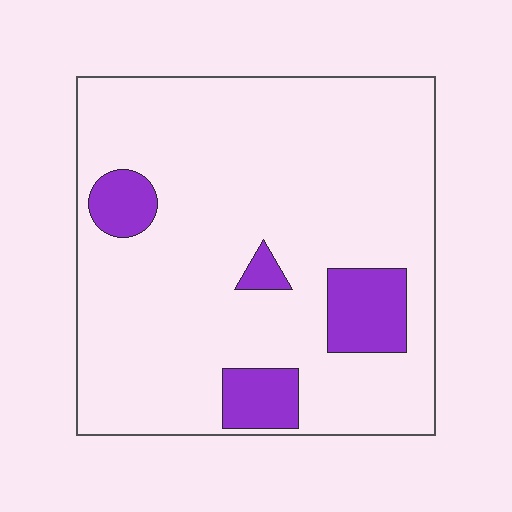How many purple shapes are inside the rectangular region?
4.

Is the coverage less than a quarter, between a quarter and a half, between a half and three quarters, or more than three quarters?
Less than a quarter.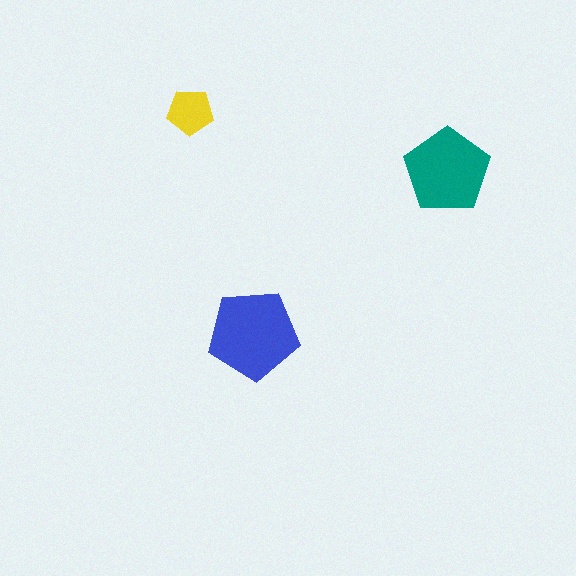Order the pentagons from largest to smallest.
the blue one, the teal one, the yellow one.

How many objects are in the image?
There are 3 objects in the image.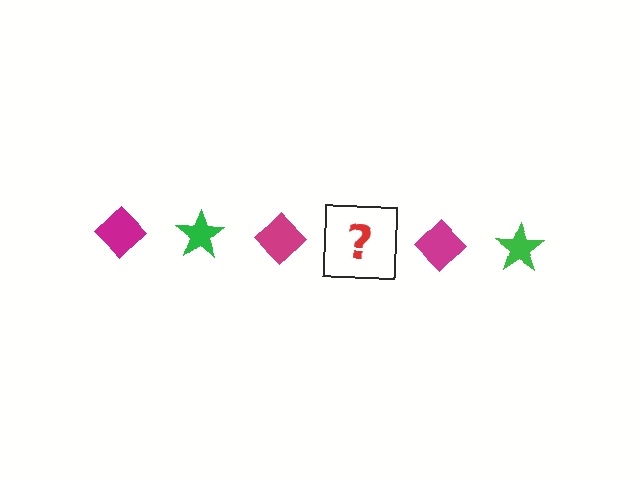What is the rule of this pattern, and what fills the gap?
The rule is that the pattern alternates between magenta diamond and green star. The gap should be filled with a green star.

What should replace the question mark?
The question mark should be replaced with a green star.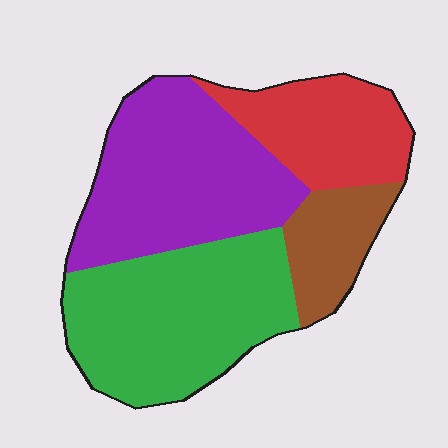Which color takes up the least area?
Brown, at roughly 10%.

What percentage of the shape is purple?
Purple covers roughly 35% of the shape.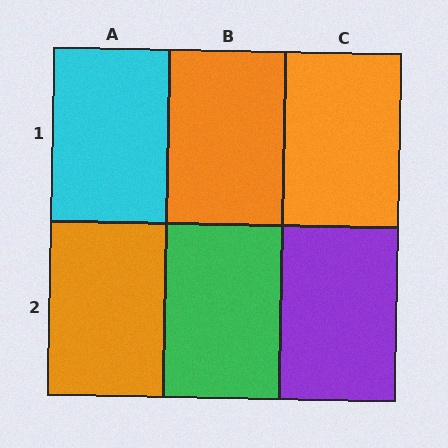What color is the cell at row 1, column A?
Cyan.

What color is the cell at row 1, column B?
Orange.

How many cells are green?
1 cell is green.